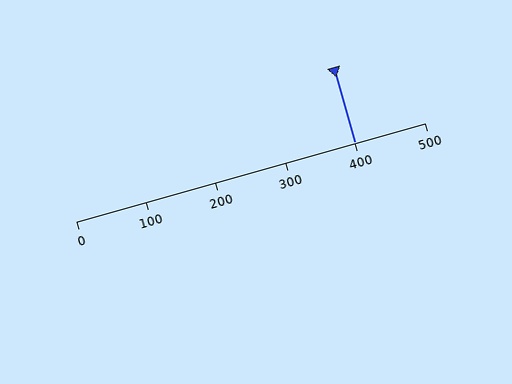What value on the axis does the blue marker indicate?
The marker indicates approximately 400.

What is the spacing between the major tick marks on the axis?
The major ticks are spaced 100 apart.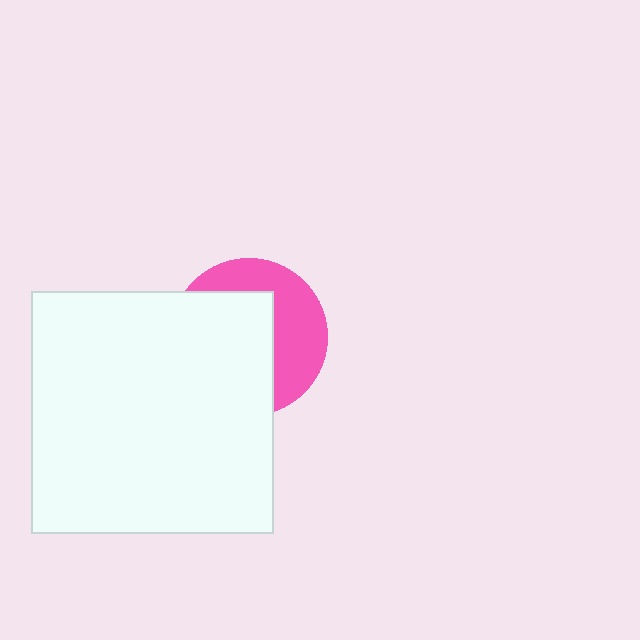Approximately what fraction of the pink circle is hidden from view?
Roughly 58% of the pink circle is hidden behind the white square.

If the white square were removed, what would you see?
You would see the complete pink circle.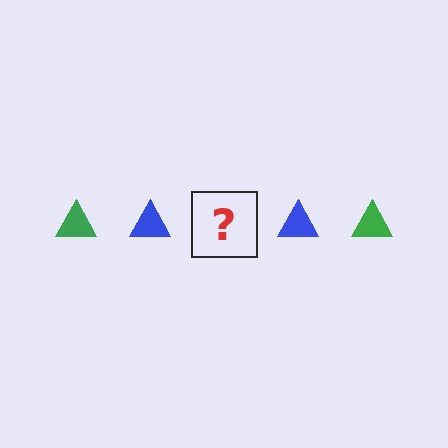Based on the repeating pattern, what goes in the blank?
The blank should be a green triangle.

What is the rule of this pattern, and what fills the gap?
The rule is that the pattern cycles through green, blue triangles. The gap should be filled with a green triangle.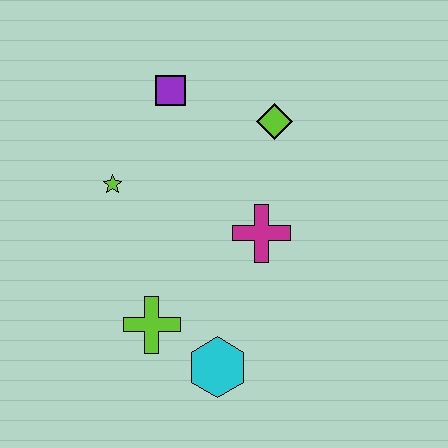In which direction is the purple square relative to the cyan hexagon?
The purple square is above the cyan hexagon.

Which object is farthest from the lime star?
The cyan hexagon is farthest from the lime star.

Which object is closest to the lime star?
The purple square is closest to the lime star.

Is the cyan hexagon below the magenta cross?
Yes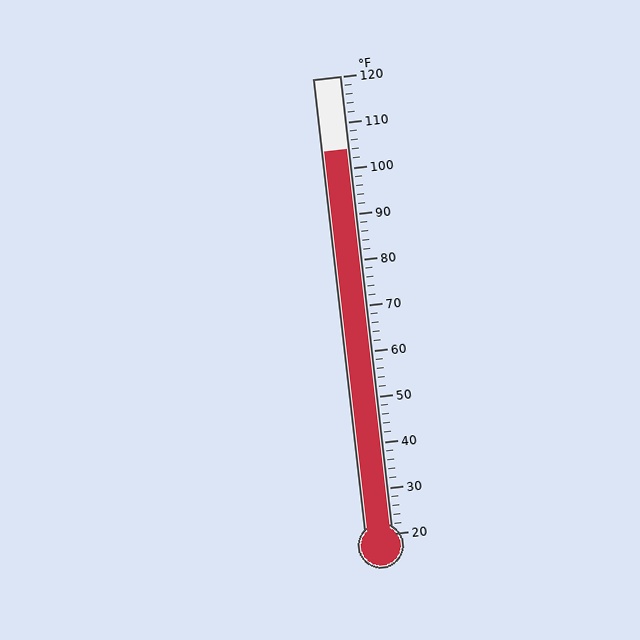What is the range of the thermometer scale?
The thermometer scale ranges from 20°F to 120°F.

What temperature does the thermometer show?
The thermometer shows approximately 104°F.